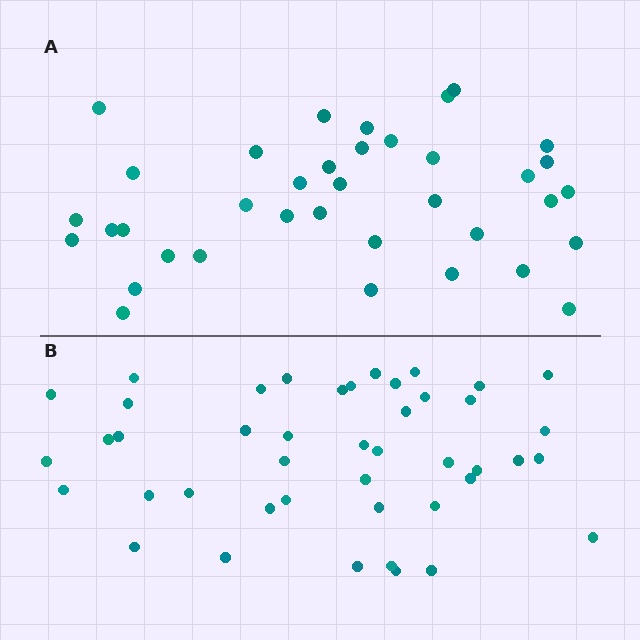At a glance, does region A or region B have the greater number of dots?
Region B (the bottom region) has more dots.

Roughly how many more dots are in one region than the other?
Region B has roughly 8 or so more dots than region A.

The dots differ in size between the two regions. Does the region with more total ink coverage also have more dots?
No. Region A has more total ink coverage because its dots are larger, but region B actually contains more individual dots. Total area can be misleading — the number of items is what matters here.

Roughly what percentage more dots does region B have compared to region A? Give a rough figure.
About 20% more.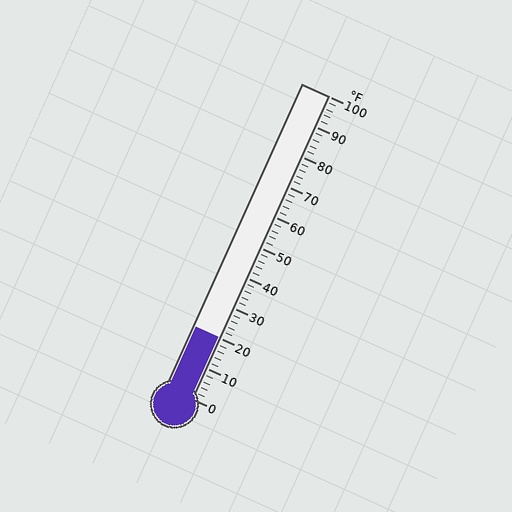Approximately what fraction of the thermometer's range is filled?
The thermometer is filled to approximately 20% of its range.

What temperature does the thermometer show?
The thermometer shows approximately 20°F.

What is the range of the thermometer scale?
The thermometer scale ranges from 0°F to 100°F.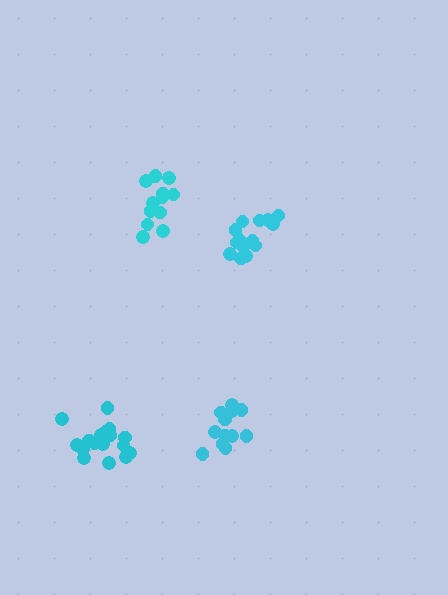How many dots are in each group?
Group 1: 12 dots, Group 2: 18 dots, Group 3: 12 dots, Group 4: 14 dots (56 total).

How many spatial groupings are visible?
There are 4 spatial groupings.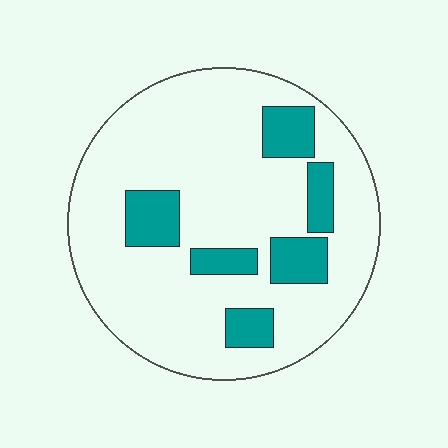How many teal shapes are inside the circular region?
6.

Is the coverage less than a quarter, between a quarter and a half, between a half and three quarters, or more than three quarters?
Less than a quarter.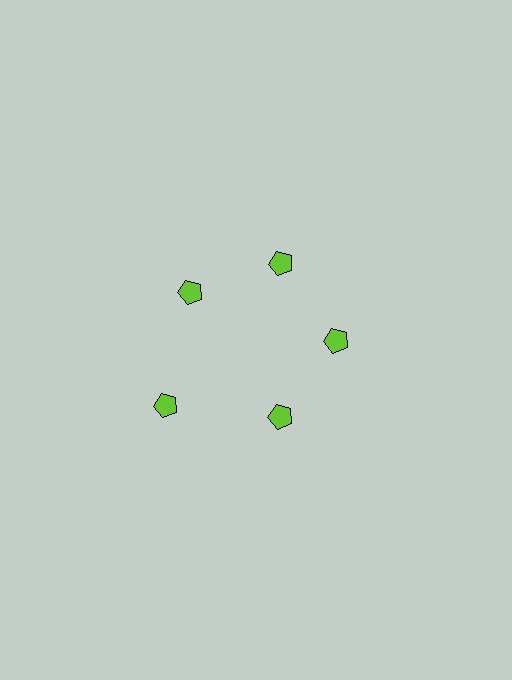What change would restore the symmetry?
The symmetry would be restored by moving it inward, back onto the ring so that all 5 pentagons sit at equal angles and equal distance from the center.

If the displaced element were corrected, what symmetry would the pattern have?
It would have 5-fold rotational symmetry — the pattern would map onto itself every 72 degrees.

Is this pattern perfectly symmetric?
No. The 5 lime pentagons are arranged in a ring, but one element near the 8 o'clock position is pushed outward from the center, breaking the 5-fold rotational symmetry.